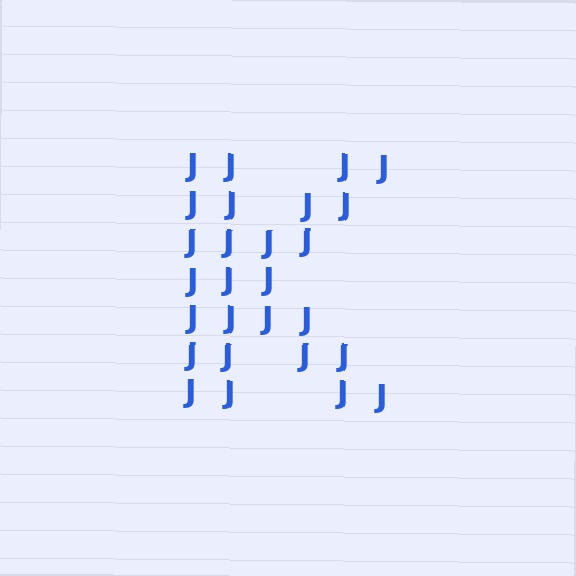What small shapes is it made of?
It is made of small letter J's.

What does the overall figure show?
The overall figure shows the letter K.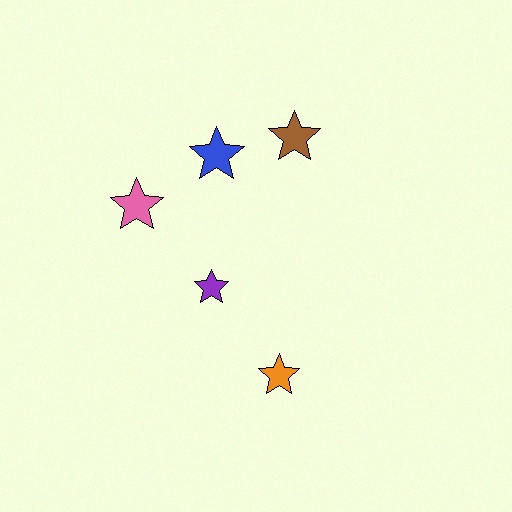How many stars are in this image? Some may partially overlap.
There are 5 stars.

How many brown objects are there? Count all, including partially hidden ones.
There is 1 brown object.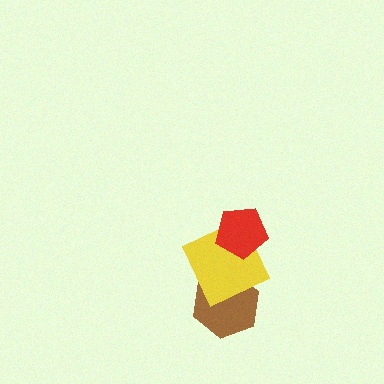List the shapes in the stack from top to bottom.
From top to bottom: the red pentagon, the yellow square, the brown hexagon.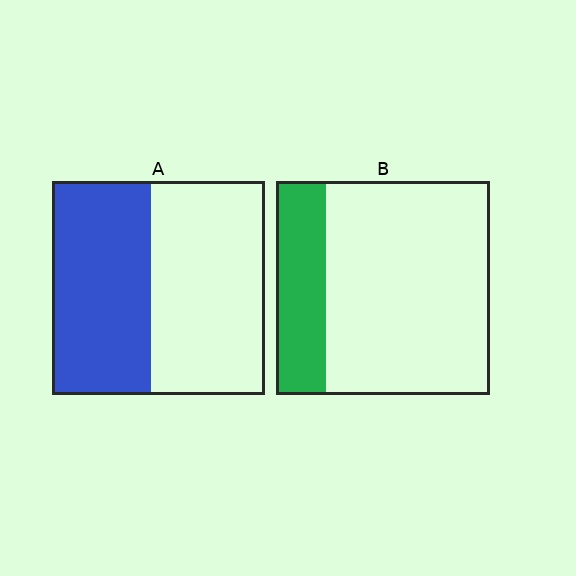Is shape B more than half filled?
No.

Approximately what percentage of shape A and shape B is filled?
A is approximately 45% and B is approximately 25%.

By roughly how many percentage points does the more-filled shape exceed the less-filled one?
By roughly 25 percentage points (A over B).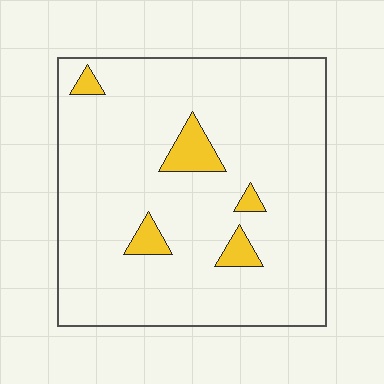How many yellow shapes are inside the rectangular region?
5.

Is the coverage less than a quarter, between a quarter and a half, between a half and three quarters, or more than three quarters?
Less than a quarter.